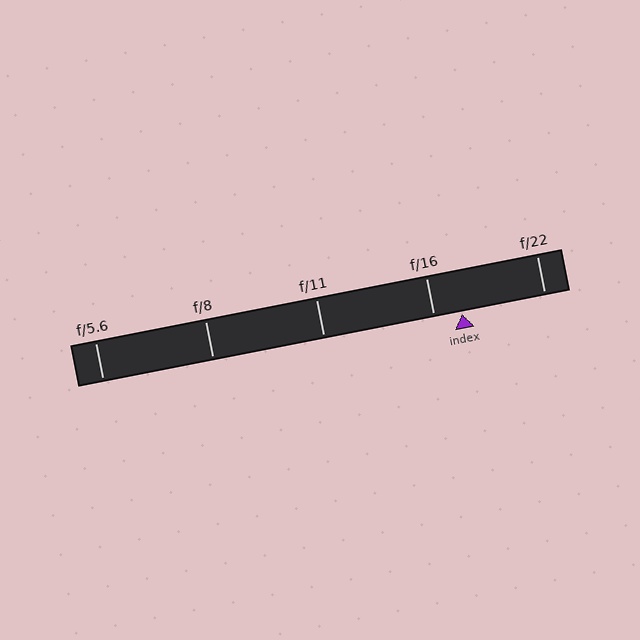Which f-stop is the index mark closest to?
The index mark is closest to f/16.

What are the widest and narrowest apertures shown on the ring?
The widest aperture shown is f/5.6 and the narrowest is f/22.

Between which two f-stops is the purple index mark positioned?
The index mark is between f/16 and f/22.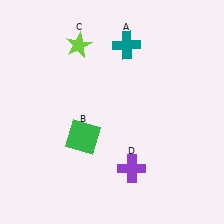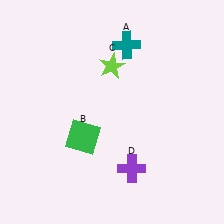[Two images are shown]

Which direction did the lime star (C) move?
The lime star (C) moved right.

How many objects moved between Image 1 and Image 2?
1 object moved between the two images.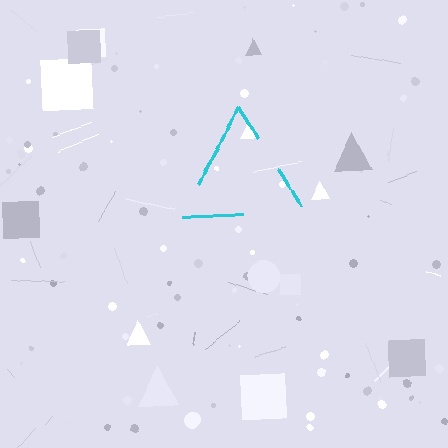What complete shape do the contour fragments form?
The contour fragments form a triangle.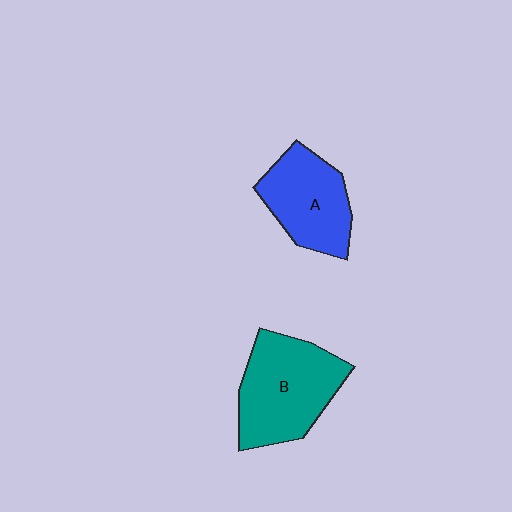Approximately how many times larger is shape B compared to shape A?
Approximately 1.3 times.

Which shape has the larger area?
Shape B (teal).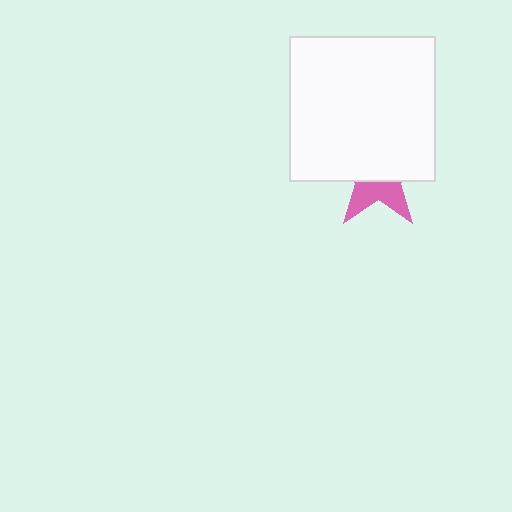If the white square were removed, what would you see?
You would see the complete pink star.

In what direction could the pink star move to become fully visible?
The pink star could move down. That would shift it out from behind the white square entirely.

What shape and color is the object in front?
The object in front is a white square.